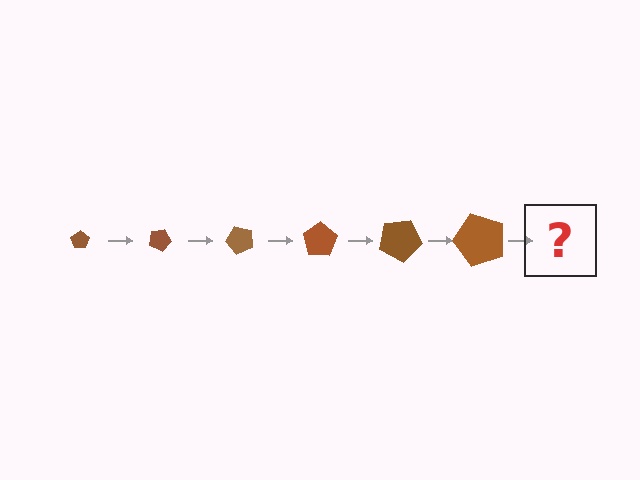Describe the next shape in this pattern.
It should be a pentagon, larger than the previous one and rotated 150 degrees from the start.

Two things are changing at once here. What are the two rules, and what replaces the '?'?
The two rules are that the pentagon grows larger each step and it rotates 25 degrees each step. The '?' should be a pentagon, larger than the previous one and rotated 150 degrees from the start.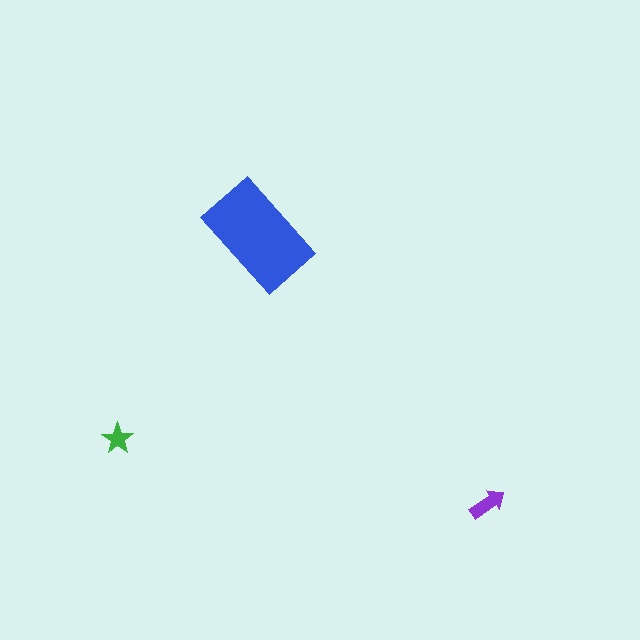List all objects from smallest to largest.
The green star, the purple arrow, the blue rectangle.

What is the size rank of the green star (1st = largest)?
3rd.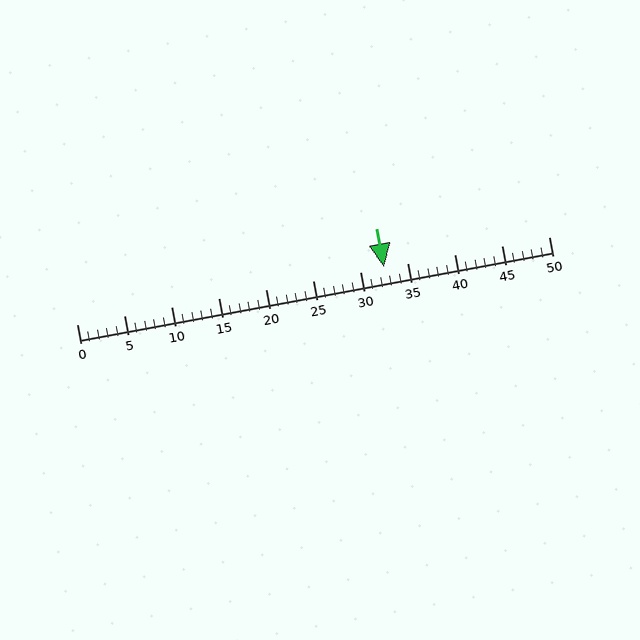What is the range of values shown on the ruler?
The ruler shows values from 0 to 50.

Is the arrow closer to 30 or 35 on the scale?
The arrow is closer to 35.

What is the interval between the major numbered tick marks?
The major tick marks are spaced 5 units apart.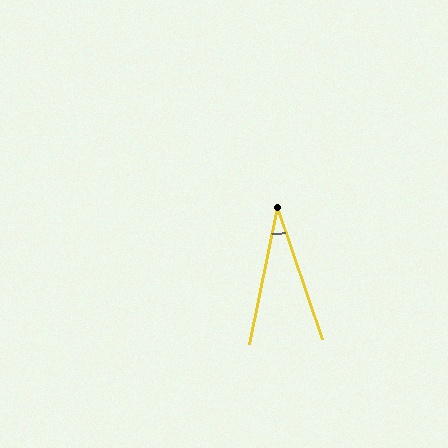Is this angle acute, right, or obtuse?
It is acute.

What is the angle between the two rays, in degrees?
Approximately 31 degrees.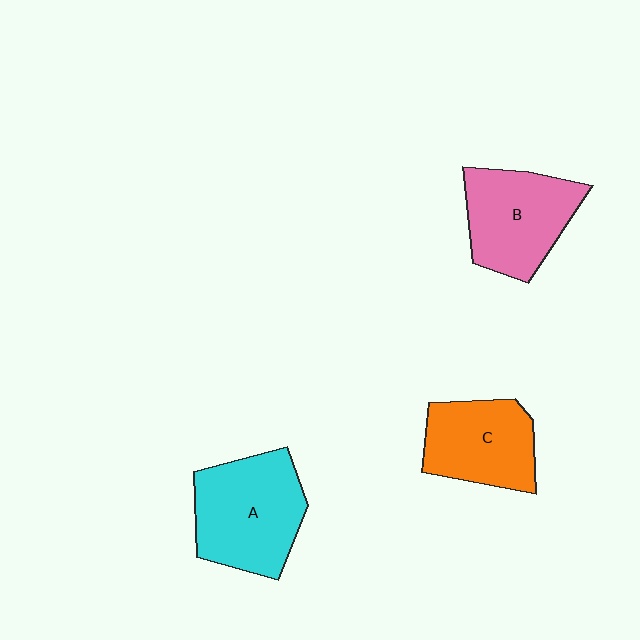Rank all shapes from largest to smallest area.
From largest to smallest: A (cyan), B (pink), C (orange).